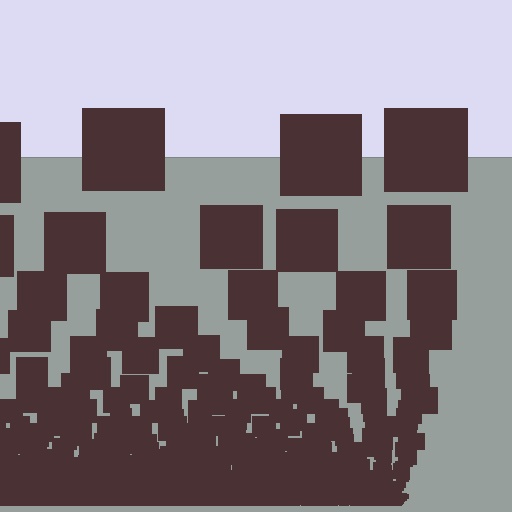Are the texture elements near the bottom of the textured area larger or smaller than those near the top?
Smaller. The gradient is inverted — elements near the bottom are smaller and denser.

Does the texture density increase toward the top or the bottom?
Density increases toward the bottom.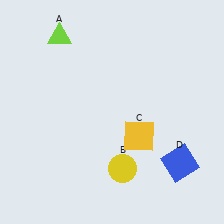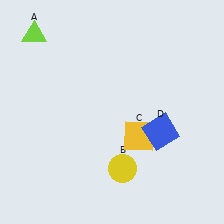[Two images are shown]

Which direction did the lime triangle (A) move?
The lime triangle (A) moved left.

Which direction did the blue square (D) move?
The blue square (D) moved up.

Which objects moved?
The objects that moved are: the lime triangle (A), the blue square (D).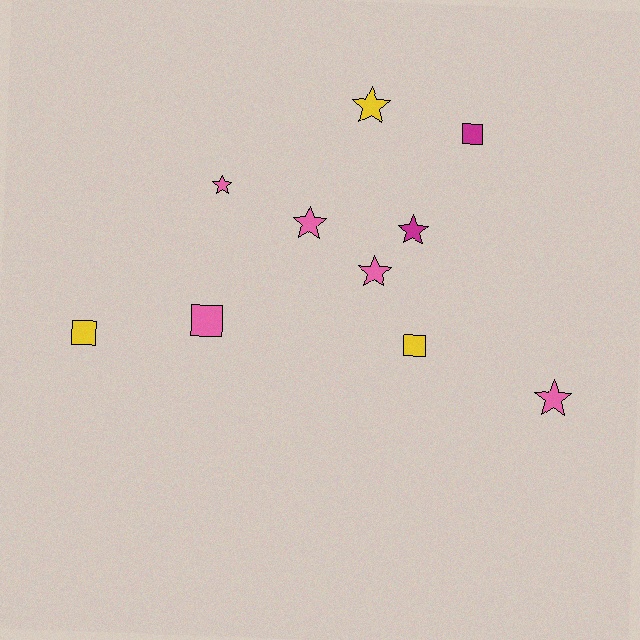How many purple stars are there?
There are no purple stars.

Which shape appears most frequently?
Star, with 6 objects.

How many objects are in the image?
There are 10 objects.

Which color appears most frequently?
Pink, with 5 objects.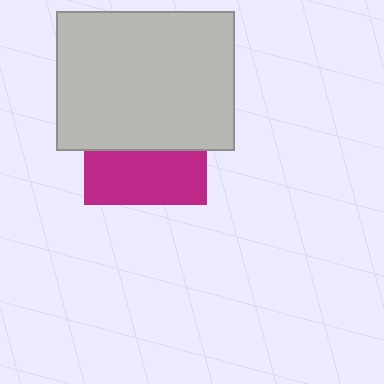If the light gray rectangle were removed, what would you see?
You would see the complete magenta square.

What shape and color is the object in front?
The object in front is a light gray rectangle.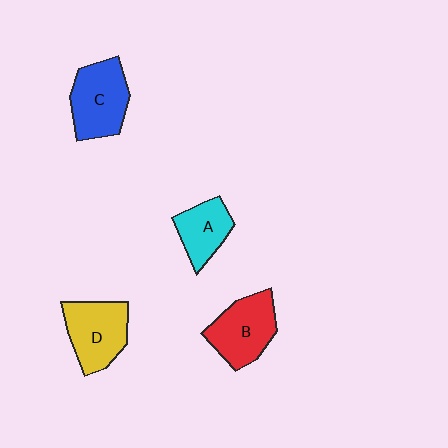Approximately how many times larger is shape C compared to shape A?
Approximately 1.4 times.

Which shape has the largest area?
Shape C (blue).